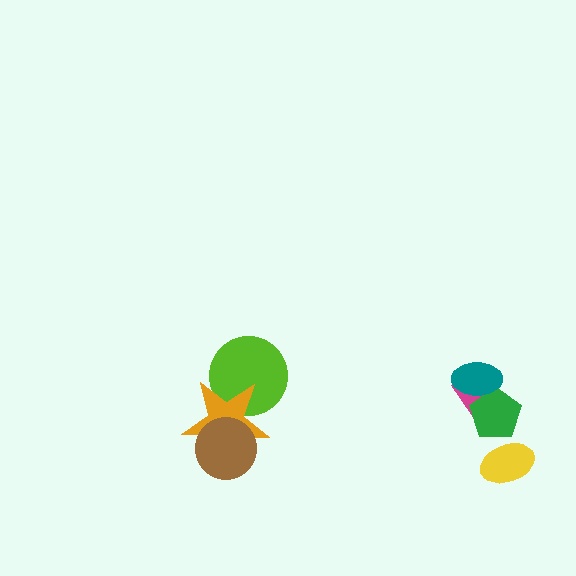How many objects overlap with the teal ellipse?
2 objects overlap with the teal ellipse.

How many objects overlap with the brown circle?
1 object overlaps with the brown circle.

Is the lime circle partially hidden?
Yes, it is partially covered by another shape.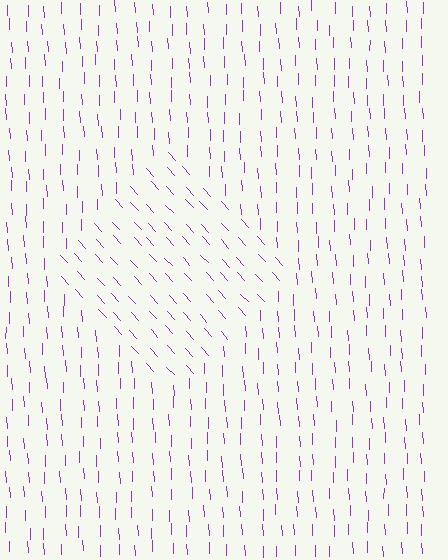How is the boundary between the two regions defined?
The boundary is defined purely by a change in line orientation (approximately 40 degrees difference). All lines are the same color and thickness.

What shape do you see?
I see a diamond.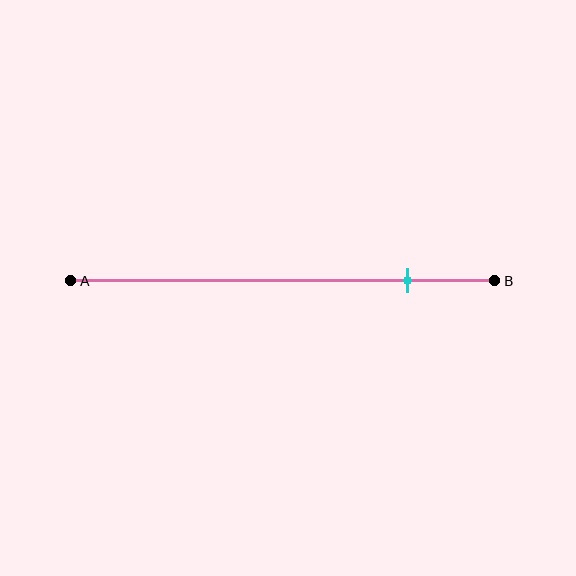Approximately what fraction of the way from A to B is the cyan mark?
The cyan mark is approximately 80% of the way from A to B.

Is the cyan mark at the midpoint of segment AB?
No, the mark is at about 80% from A, not at the 50% midpoint.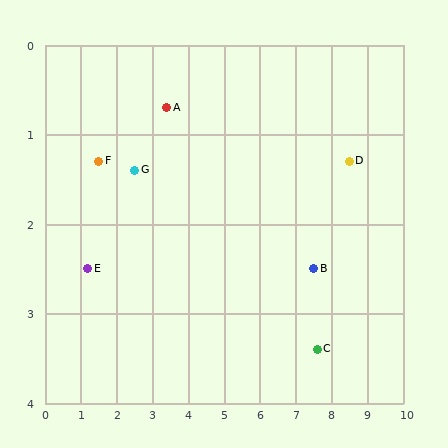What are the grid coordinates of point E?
Point E is at approximately (1.2, 2.5).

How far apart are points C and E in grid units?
Points C and E are about 6.5 grid units apart.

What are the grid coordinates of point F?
Point F is at approximately (1.5, 1.3).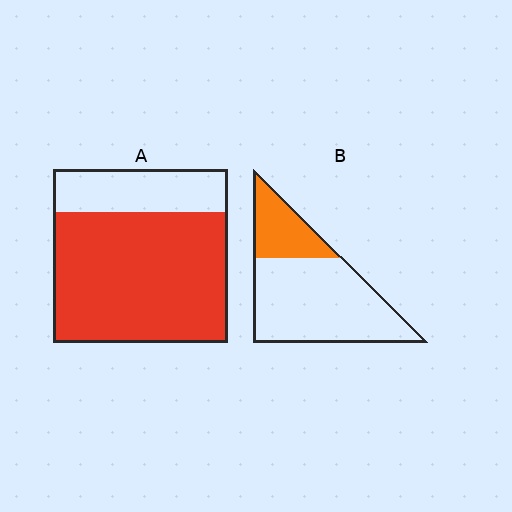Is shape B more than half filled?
No.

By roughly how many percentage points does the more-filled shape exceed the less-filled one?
By roughly 50 percentage points (A over B).